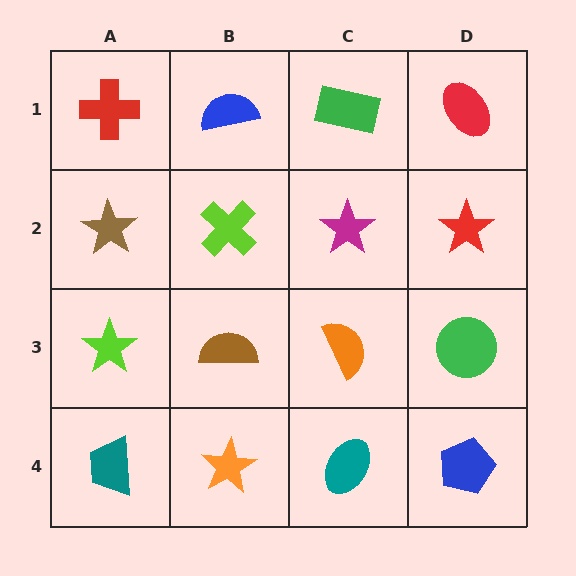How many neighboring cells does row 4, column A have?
2.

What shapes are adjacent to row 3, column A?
A brown star (row 2, column A), a teal trapezoid (row 4, column A), a brown semicircle (row 3, column B).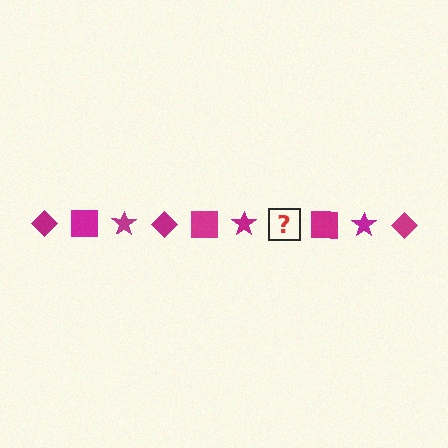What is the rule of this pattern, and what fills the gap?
The rule is that the pattern cycles through diamond, square, star shapes in magenta. The gap should be filled with a magenta diamond.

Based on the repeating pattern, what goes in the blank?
The blank should be a magenta diamond.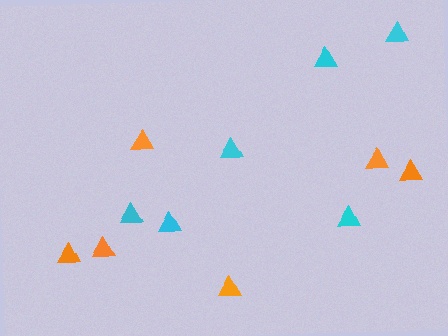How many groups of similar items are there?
There are 2 groups: one group of orange triangles (6) and one group of cyan triangles (6).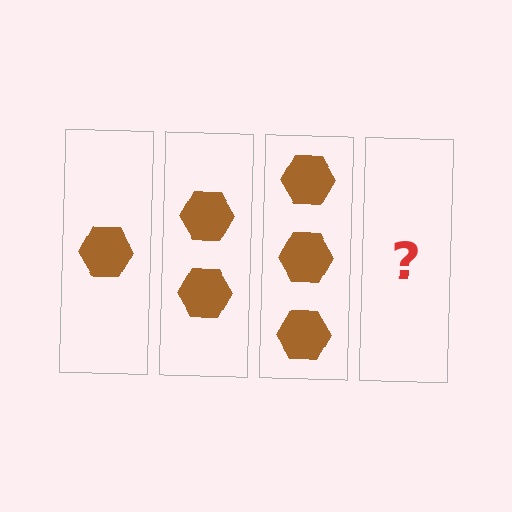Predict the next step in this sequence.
The next step is 4 hexagons.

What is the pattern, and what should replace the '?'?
The pattern is that each step adds one more hexagon. The '?' should be 4 hexagons.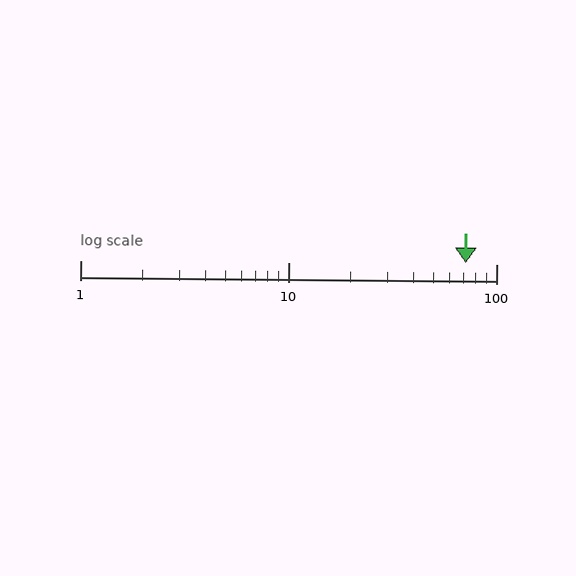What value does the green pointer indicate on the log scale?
The pointer indicates approximately 71.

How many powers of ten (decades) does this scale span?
The scale spans 2 decades, from 1 to 100.